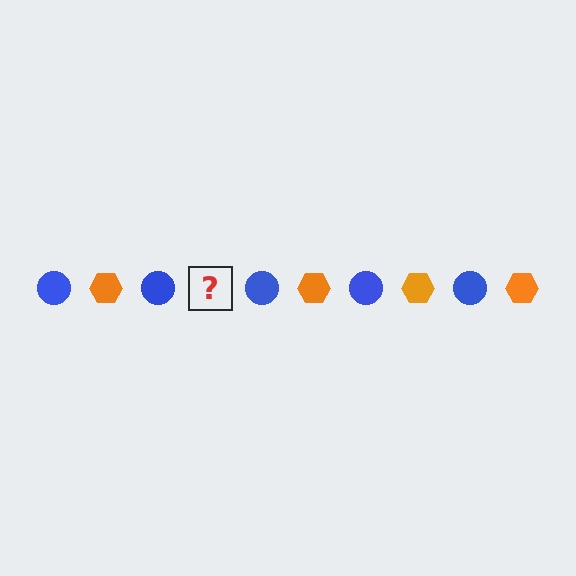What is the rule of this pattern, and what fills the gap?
The rule is that the pattern alternates between blue circle and orange hexagon. The gap should be filled with an orange hexagon.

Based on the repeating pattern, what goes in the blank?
The blank should be an orange hexagon.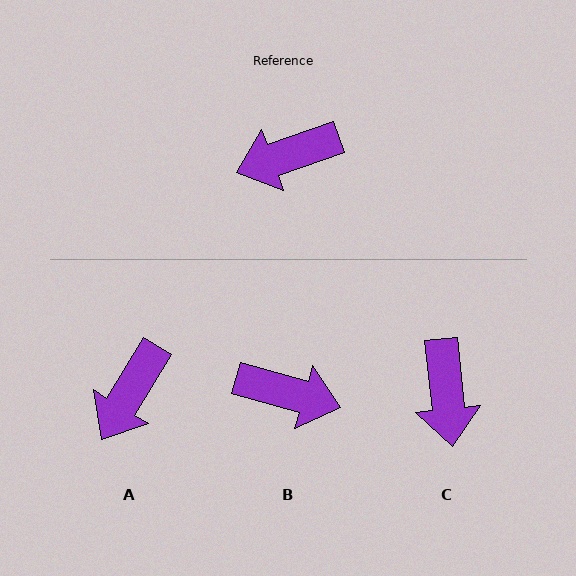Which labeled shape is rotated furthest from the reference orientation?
B, about 145 degrees away.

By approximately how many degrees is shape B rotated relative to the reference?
Approximately 145 degrees counter-clockwise.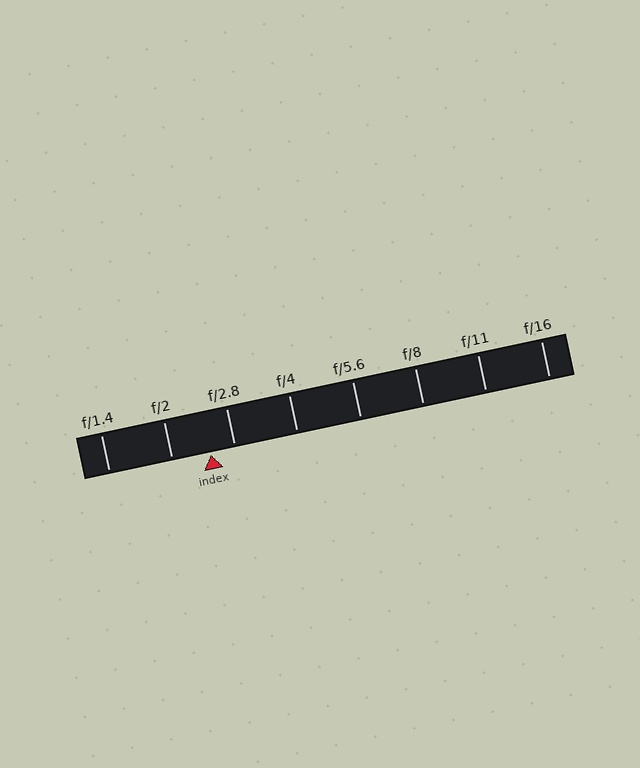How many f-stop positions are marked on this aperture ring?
There are 8 f-stop positions marked.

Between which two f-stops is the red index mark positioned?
The index mark is between f/2 and f/2.8.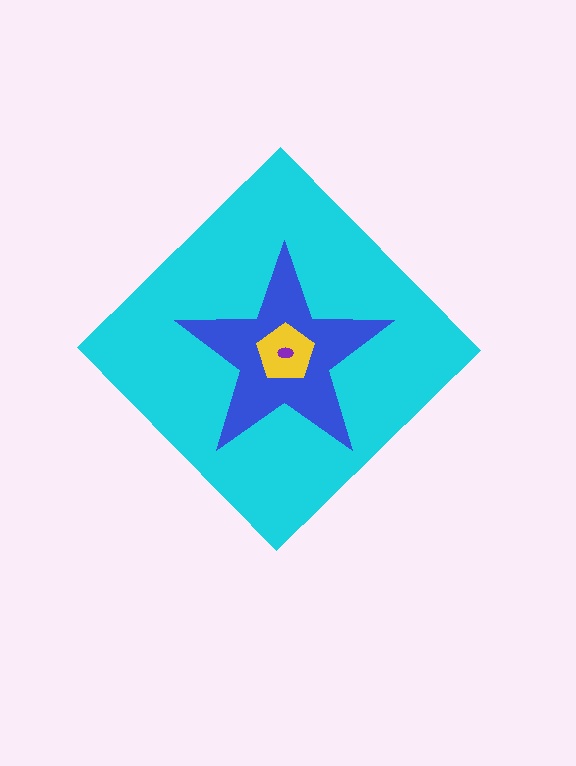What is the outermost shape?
The cyan diamond.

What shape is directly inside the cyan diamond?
The blue star.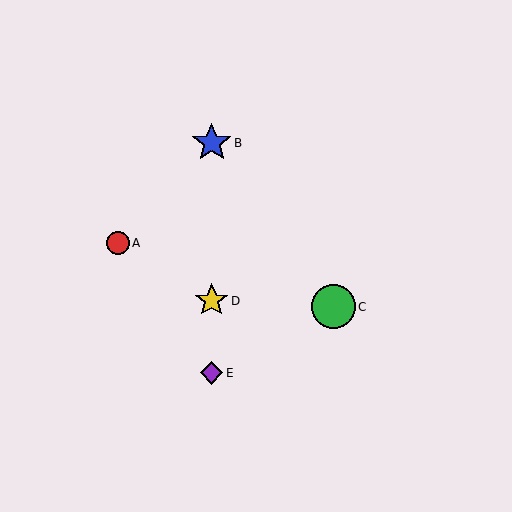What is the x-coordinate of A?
Object A is at x≈118.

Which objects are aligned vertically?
Objects B, D, E are aligned vertically.